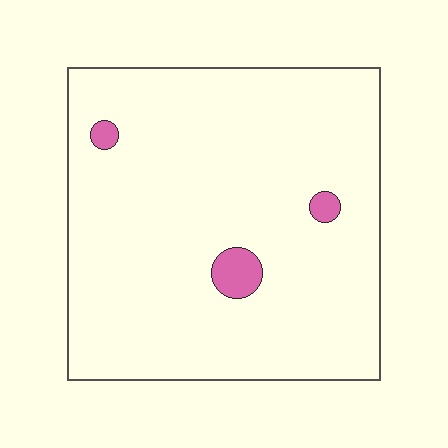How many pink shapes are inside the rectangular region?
3.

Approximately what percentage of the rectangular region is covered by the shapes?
Approximately 5%.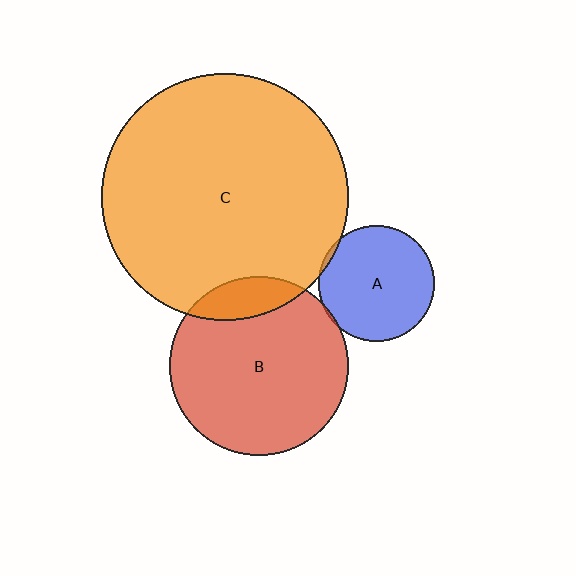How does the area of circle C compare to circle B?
Approximately 1.9 times.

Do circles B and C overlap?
Yes.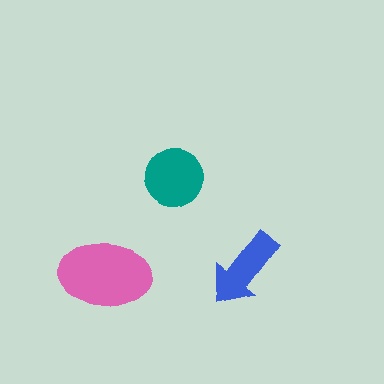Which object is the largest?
The pink ellipse.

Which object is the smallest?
The blue arrow.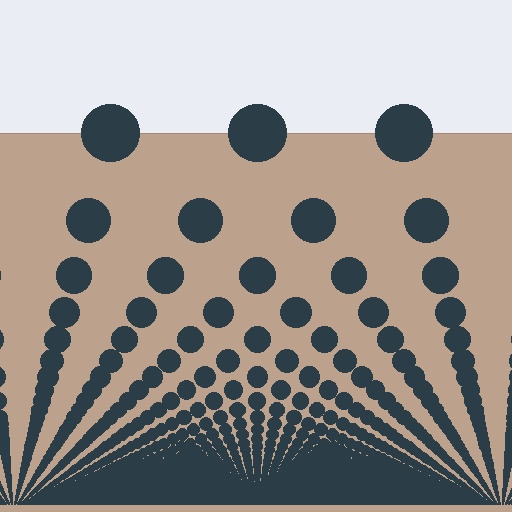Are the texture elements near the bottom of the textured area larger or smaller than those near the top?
Smaller. The gradient is inverted — elements near the bottom are smaller and denser.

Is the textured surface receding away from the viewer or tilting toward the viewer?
The surface appears to tilt toward the viewer. Texture elements get larger and sparser toward the top.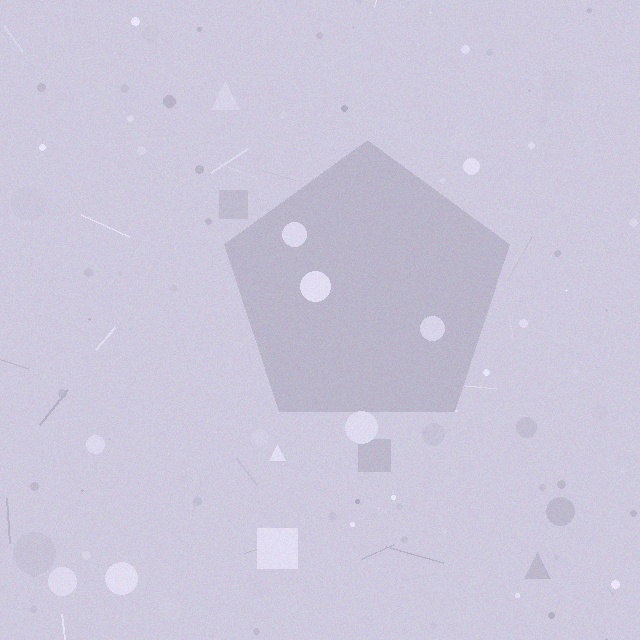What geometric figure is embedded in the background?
A pentagon is embedded in the background.